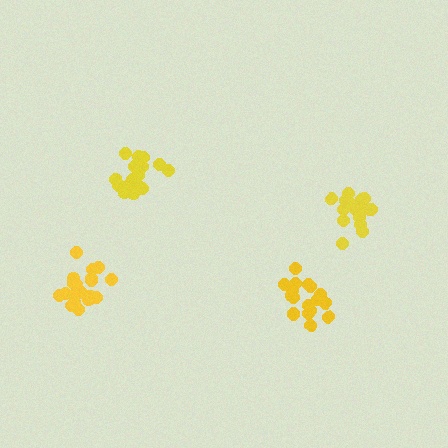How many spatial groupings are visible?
There are 4 spatial groupings.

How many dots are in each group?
Group 1: 20 dots, Group 2: 19 dots, Group 3: 18 dots, Group 4: 17 dots (74 total).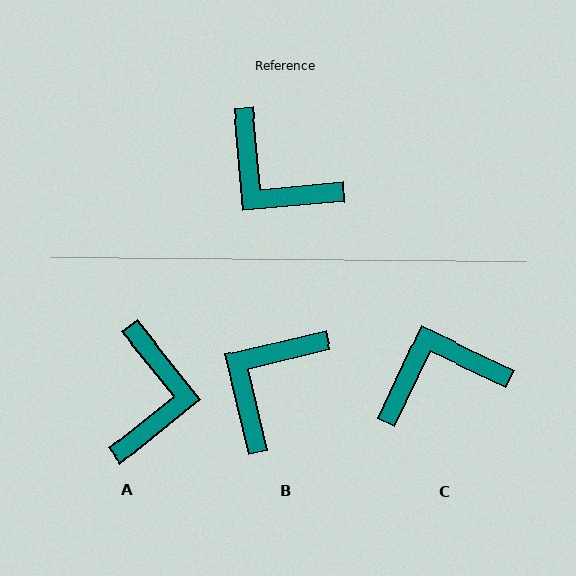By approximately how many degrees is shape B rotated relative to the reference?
Approximately 82 degrees clockwise.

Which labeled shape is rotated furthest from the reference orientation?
A, about 124 degrees away.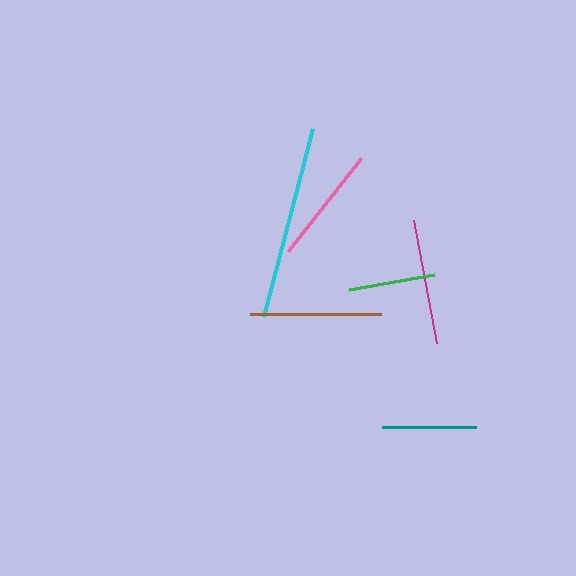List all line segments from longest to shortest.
From longest to shortest: cyan, brown, magenta, pink, teal, green.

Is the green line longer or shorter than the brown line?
The brown line is longer than the green line.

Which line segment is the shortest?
The green line is the shortest at approximately 86 pixels.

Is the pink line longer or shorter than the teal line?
The pink line is longer than the teal line.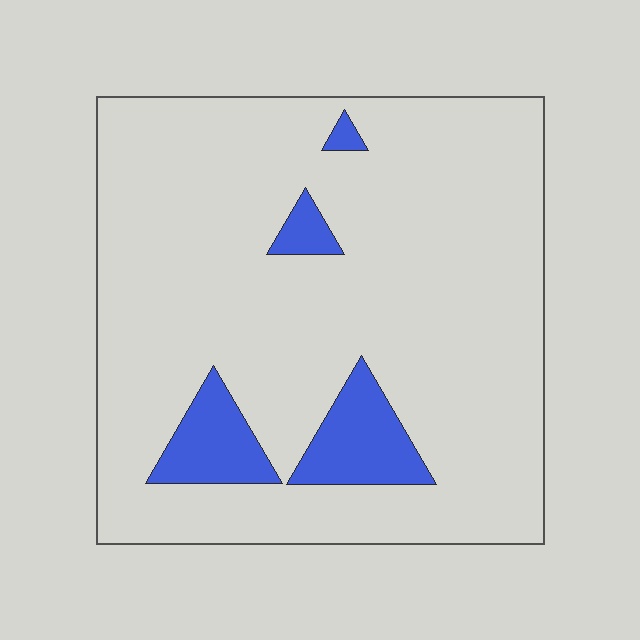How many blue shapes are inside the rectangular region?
4.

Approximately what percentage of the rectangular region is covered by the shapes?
Approximately 10%.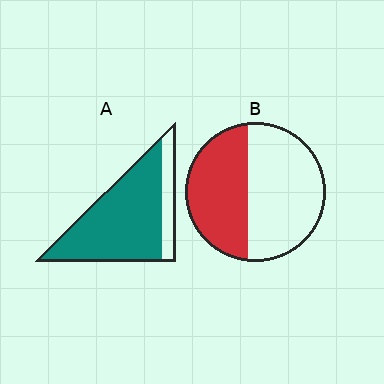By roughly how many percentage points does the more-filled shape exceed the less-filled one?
By roughly 40 percentage points (A over B).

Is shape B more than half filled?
No.